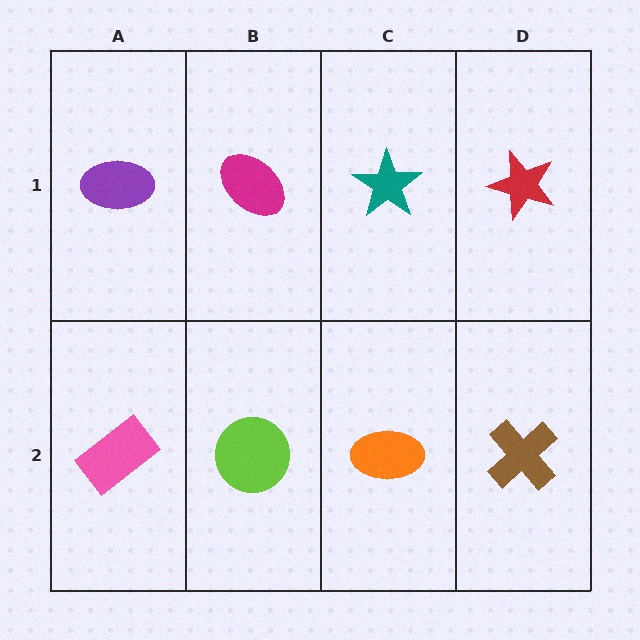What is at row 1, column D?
A red star.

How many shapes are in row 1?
4 shapes.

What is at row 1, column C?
A teal star.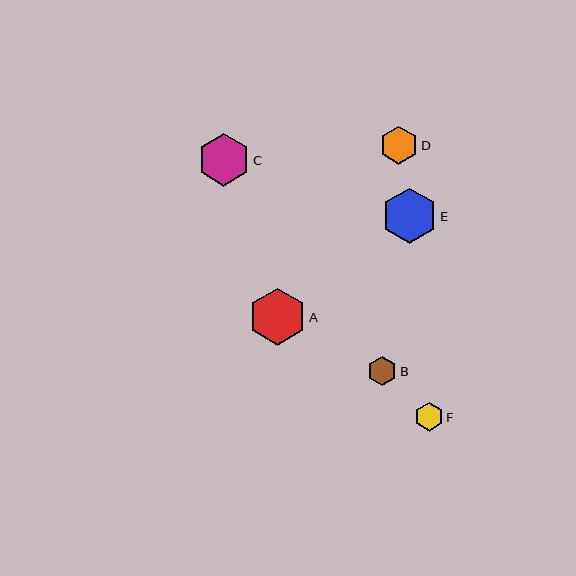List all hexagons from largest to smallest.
From largest to smallest: A, E, C, D, B, F.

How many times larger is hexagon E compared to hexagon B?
Hexagon E is approximately 1.9 times the size of hexagon B.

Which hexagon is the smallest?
Hexagon F is the smallest with a size of approximately 29 pixels.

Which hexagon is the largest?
Hexagon A is the largest with a size of approximately 57 pixels.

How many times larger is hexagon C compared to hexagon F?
Hexagon C is approximately 1.8 times the size of hexagon F.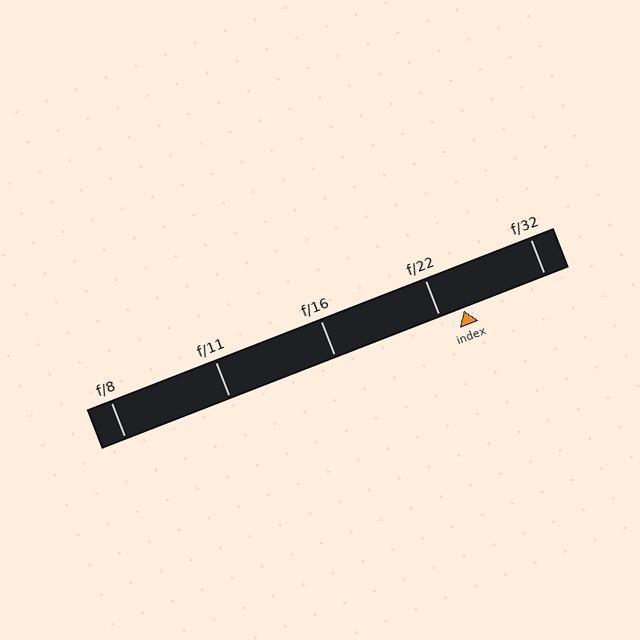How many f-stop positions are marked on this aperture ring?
There are 5 f-stop positions marked.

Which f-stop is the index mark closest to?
The index mark is closest to f/22.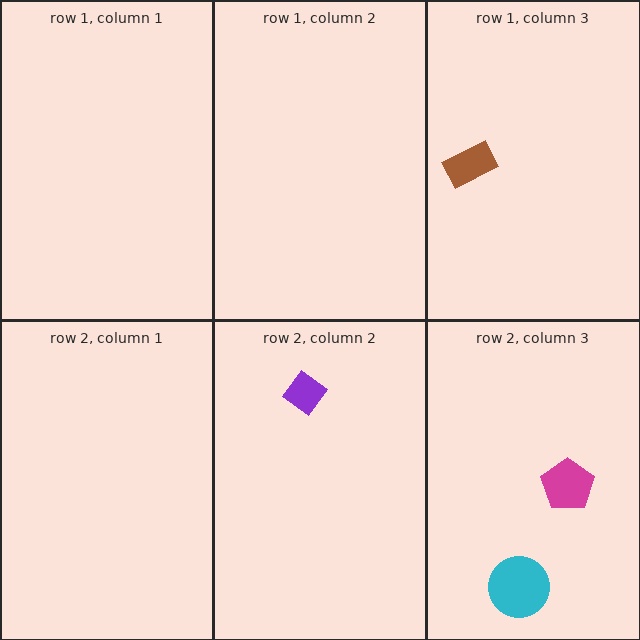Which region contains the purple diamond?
The row 2, column 2 region.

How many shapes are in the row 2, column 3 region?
2.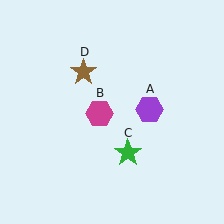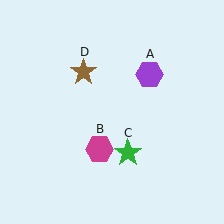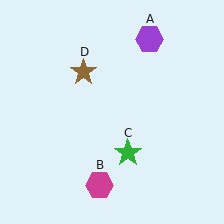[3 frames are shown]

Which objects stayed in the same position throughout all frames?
Green star (object C) and brown star (object D) remained stationary.